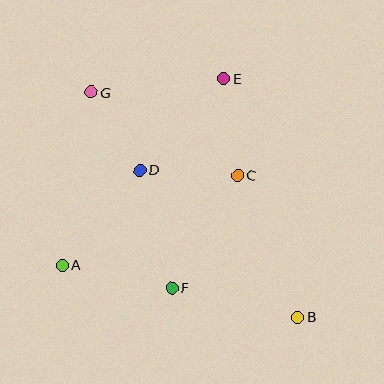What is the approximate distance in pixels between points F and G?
The distance between F and G is approximately 211 pixels.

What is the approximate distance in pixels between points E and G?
The distance between E and G is approximately 133 pixels.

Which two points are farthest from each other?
Points B and G are farthest from each other.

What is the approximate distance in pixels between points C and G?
The distance between C and G is approximately 169 pixels.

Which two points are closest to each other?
Points D and G are closest to each other.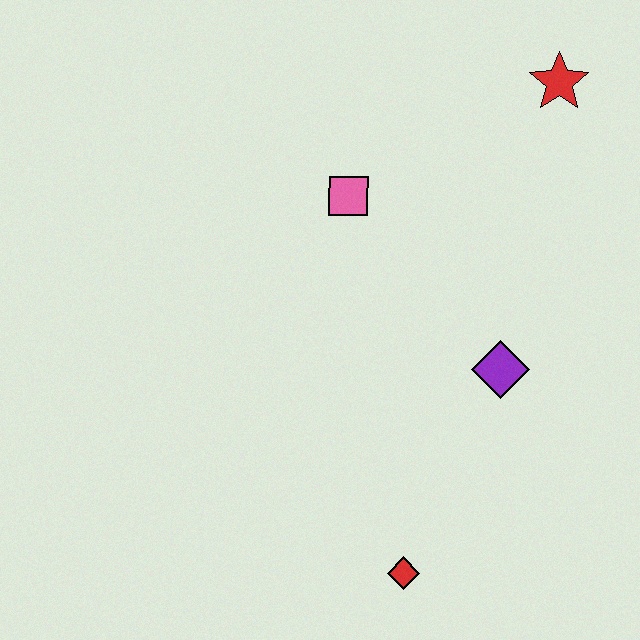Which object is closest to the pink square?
The purple diamond is closest to the pink square.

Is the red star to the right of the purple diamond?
Yes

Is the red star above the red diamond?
Yes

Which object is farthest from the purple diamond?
The red star is farthest from the purple diamond.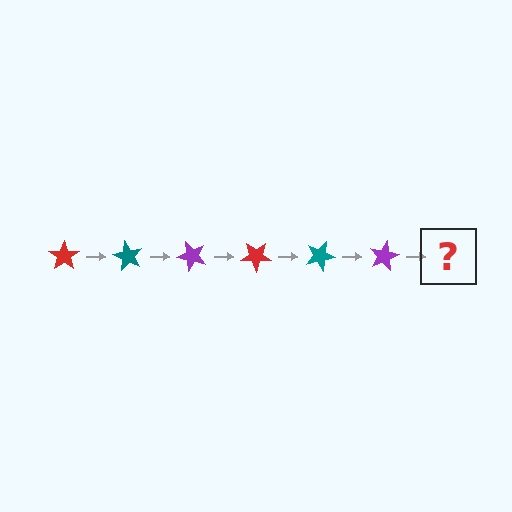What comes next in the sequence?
The next element should be a red star, rotated 360 degrees from the start.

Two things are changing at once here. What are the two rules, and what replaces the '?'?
The two rules are that it rotates 60 degrees each step and the color cycles through red, teal, and purple. The '?' should be a red star, rotated 360 degrees from the start.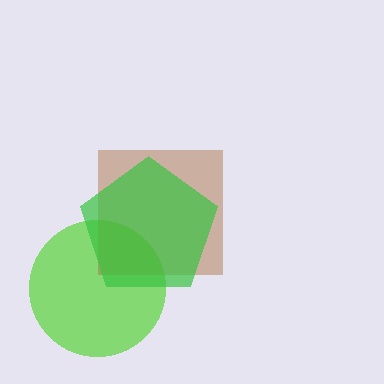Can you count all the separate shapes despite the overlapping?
Yes, there are 3 separate shapes.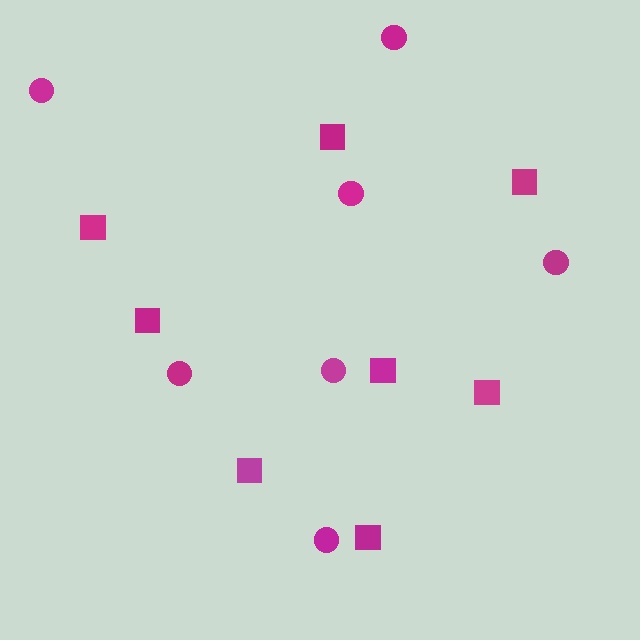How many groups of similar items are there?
There are 2 groups: one group of circles (7) and one group of squares (8).